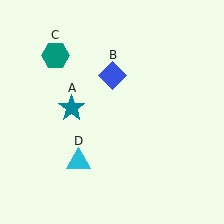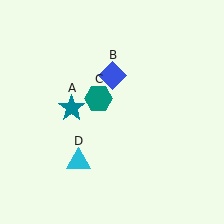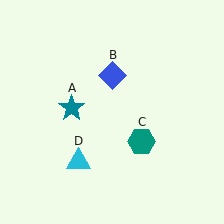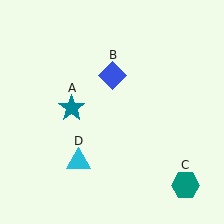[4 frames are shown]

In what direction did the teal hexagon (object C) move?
The teal hexagon (object C) moved down and to the right.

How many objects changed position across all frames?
1 object changed position: teal hexagon (object C).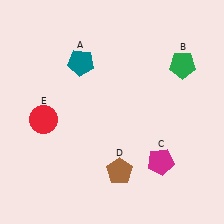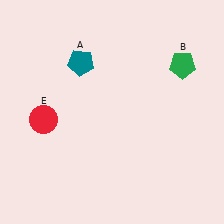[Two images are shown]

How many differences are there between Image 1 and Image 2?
There are 2 differences between the two images.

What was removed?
The magenta pentagon (C), the brown pentagon (D) were removed in Image 2.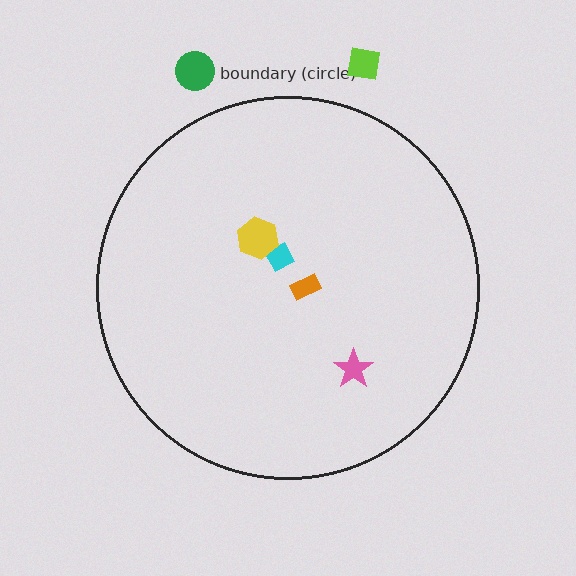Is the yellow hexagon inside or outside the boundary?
Inside.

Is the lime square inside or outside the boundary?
Outside.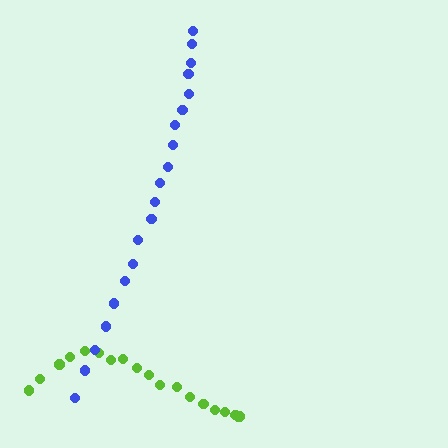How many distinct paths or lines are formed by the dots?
There are 2 distinct paths.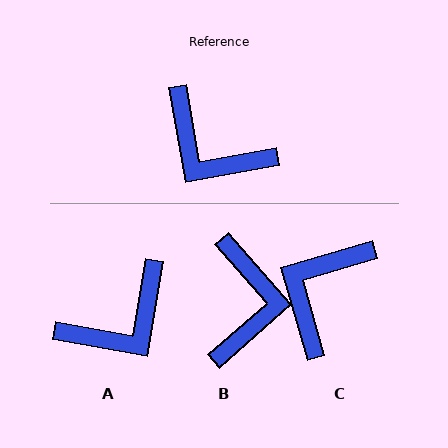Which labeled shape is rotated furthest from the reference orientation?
B, about 121 degrees away.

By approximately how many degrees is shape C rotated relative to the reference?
Approximately 84 degrees clockwise.